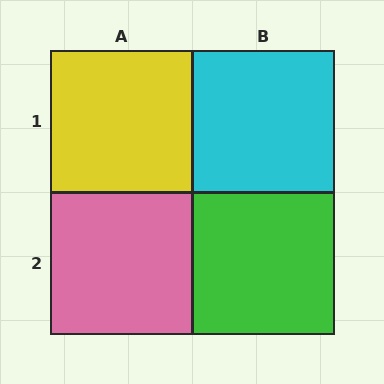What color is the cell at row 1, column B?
Cyan.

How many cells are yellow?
1 cell is yellow.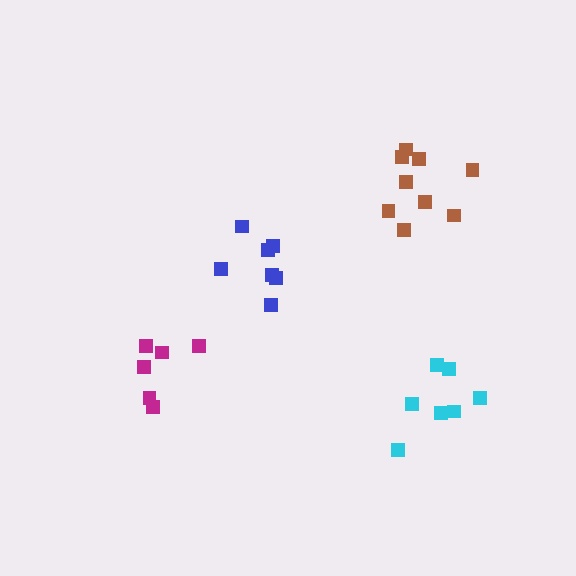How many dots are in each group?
Group 1: 6 dots, Group 2: 7 dots, Group 3: 7 dots, Group 4: 9 dots (29 total).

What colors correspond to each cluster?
The clusters are colored: magenta, cyan, blue, brown.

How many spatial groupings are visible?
There are 4 spatial groupings.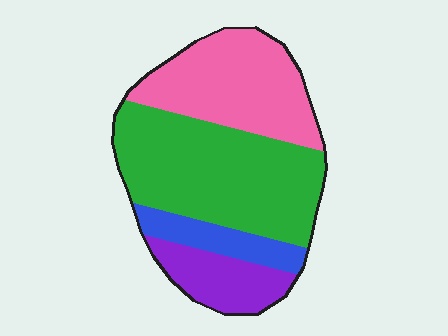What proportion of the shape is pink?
Pink covers about 30% of the shape.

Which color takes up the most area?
Green, at roughly 45%.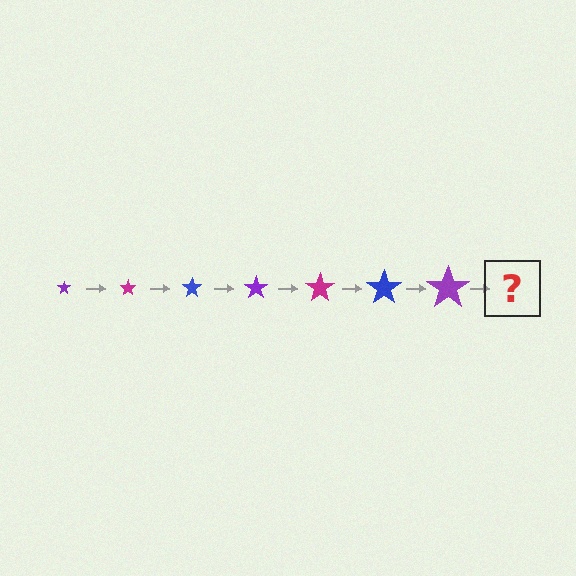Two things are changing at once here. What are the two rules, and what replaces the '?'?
The two rules are that the star grows larger each step and the color cycles through purple, magenta, and blue. The '?' should be a magenta star, larger than the previous one.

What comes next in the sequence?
The next element should be a magenta star, larger than the previous one.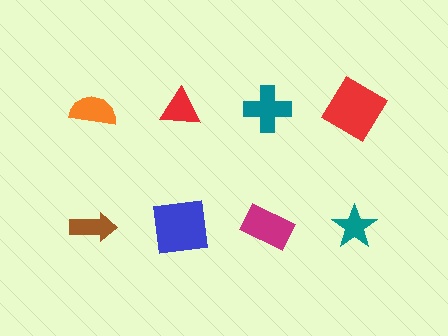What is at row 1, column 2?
A red triangle.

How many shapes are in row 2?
4 shapes.